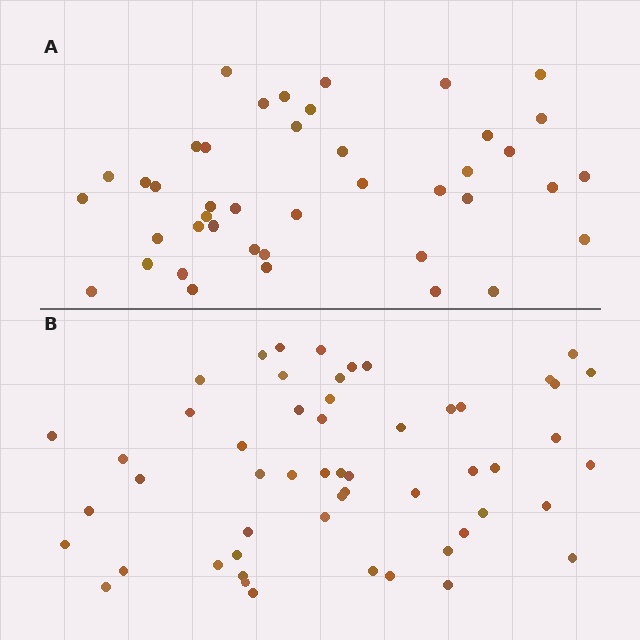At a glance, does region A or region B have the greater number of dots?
Region B (the bottom region) has more dots.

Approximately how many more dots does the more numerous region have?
Region B has roughly 12 or so more dots than region A.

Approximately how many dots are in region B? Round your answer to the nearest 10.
About 50 dots. (The exact count is 54, which rounds to 50.)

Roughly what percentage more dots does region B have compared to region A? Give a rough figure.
About 30% more.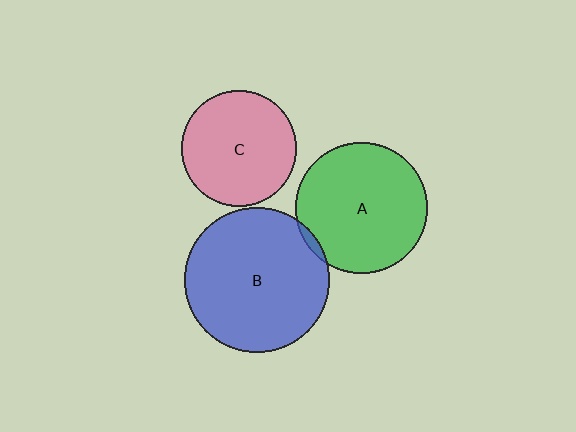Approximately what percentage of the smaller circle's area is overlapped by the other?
Approximately 5%.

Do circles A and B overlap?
Yes.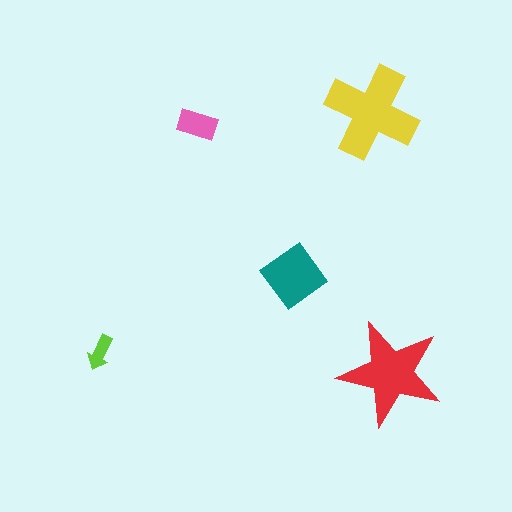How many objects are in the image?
There are 5 objects in the image.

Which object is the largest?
The yellow cross.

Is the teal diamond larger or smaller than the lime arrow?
Larger.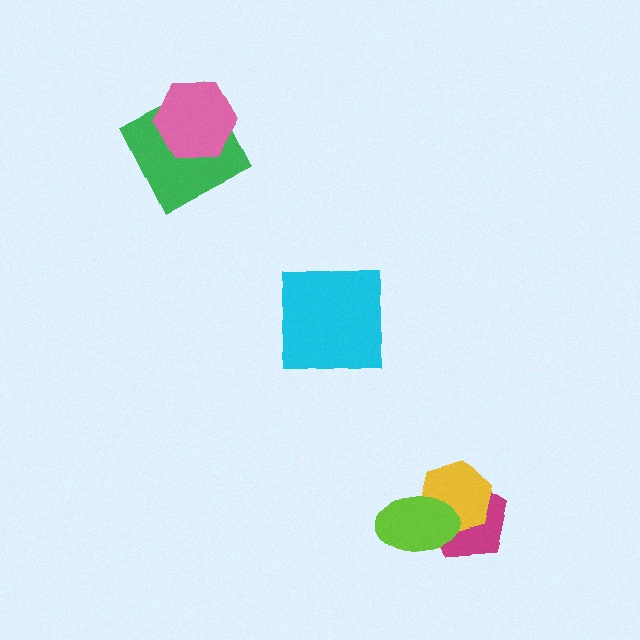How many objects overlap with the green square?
1 object overlaps with the green square.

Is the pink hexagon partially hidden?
No, no other shape covers it.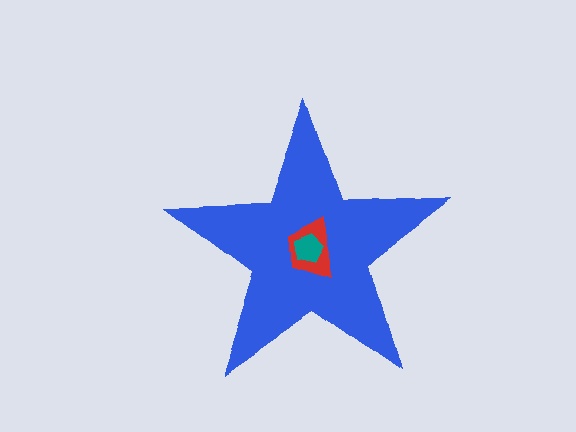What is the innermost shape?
The teal pentagon.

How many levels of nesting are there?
3.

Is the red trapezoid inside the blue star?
Yes.